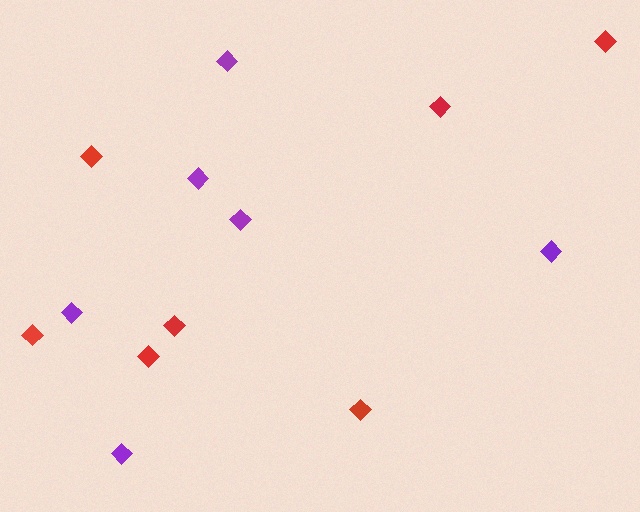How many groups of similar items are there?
There are 2 groups: one group of purple diamonds (6) and one group of red diamonds (7).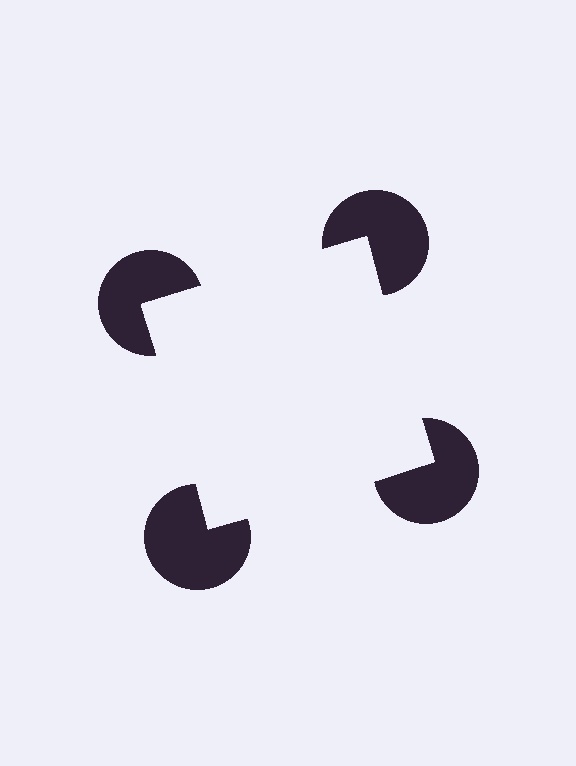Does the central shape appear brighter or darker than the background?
It typically appears slightly brighter than the background, even though no actual brightness change is drawn.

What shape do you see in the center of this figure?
An illusory square — its edges are inferred from the aligned wedge cuts in the pac-man discs, not physically drawn.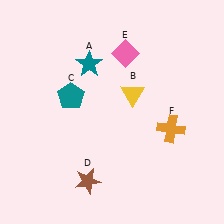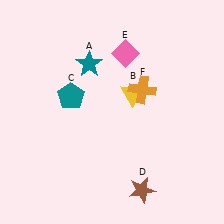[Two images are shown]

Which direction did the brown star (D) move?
The brown star (D) moved right.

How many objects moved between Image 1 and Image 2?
2 objects moved between the two images.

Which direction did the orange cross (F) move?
The orange cross (F) moved up.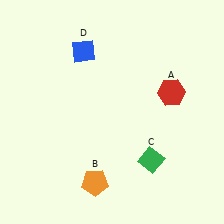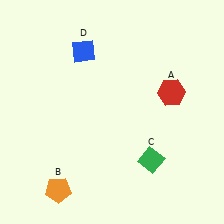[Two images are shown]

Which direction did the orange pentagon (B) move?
The orange pentagon (B) moved left.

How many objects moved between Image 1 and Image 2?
1 object moved between the two images.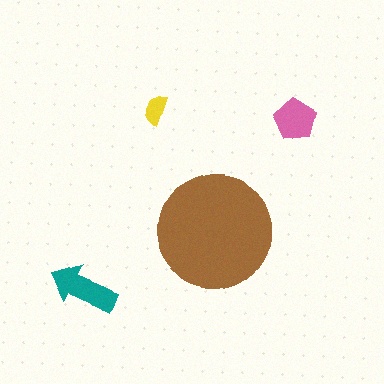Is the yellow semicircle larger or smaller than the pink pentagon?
Smaller.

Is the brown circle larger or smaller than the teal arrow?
Larger.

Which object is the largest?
The brown circle.